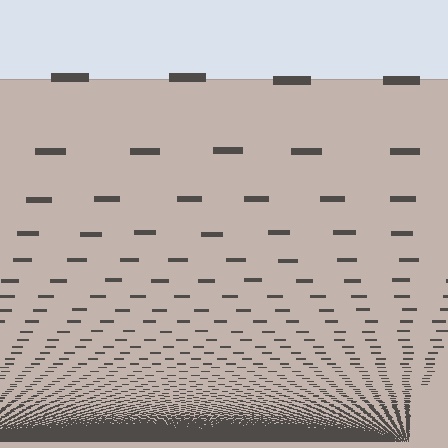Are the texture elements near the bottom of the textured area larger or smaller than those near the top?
Smaller. The gradient is inverted — elements near the bottom are smaller and denser.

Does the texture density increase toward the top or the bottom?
Density increases toward the bottom.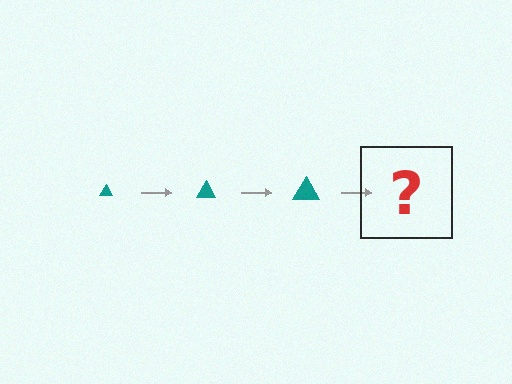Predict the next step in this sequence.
The next step is a teal triangle, larger than the previous one.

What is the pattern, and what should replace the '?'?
The pattern is that the triangle gets progressively larger each step. The '?' should be a teal triangle, larger than the previous one.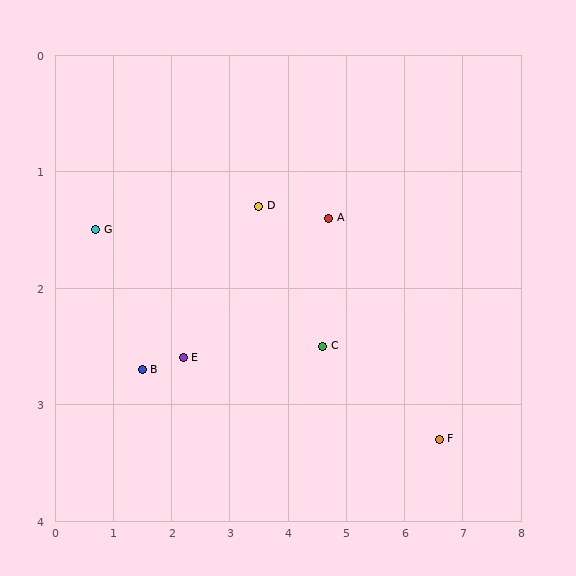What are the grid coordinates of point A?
Point A is at approximately (4.7, 1.4).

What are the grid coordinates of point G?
Point G is at approximately (0.7, 1.5).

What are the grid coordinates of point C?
Point C is at approximately (4.6, 2.5).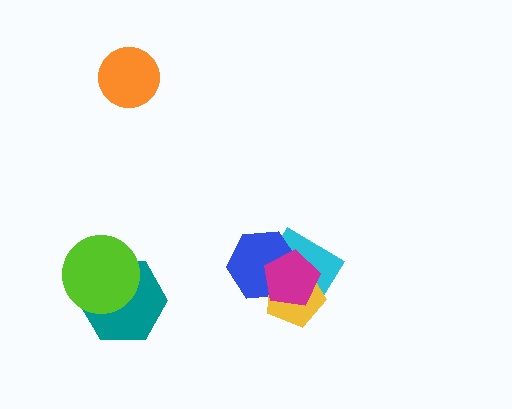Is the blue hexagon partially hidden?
Yes, it is partially covered by another shape.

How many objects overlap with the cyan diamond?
3 objects overlap with the cyan diamond.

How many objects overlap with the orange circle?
0 objects overlap with the orange circle.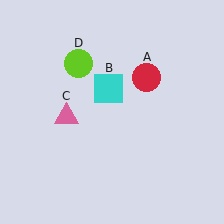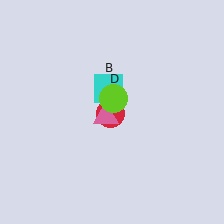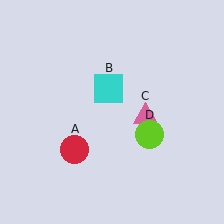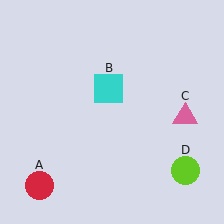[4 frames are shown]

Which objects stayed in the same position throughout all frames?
Cyan square (object B) remained stationary.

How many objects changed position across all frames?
3 objects changed position: red circle (object A), pink triangle (object C), lime circle (object D).